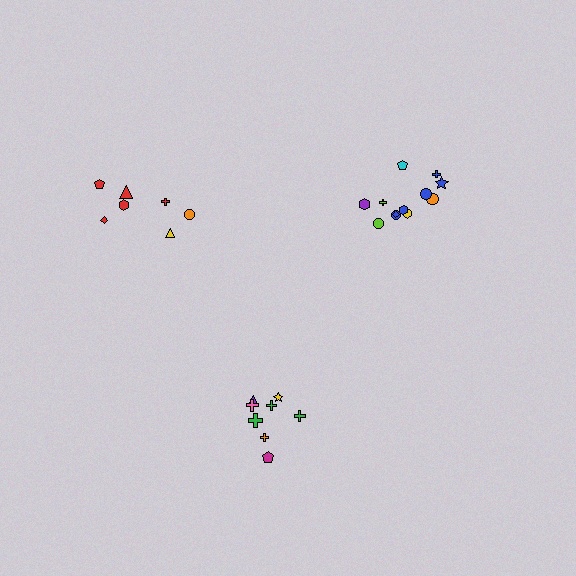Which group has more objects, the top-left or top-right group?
The top-right group.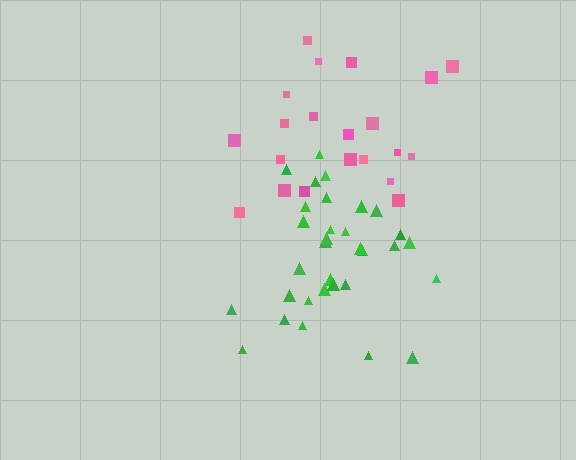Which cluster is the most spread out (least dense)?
Pink.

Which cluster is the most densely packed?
Green.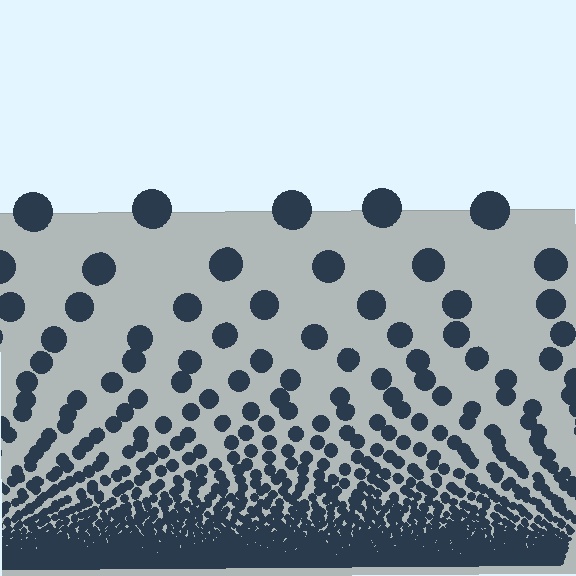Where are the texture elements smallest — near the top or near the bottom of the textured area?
Near the bottom.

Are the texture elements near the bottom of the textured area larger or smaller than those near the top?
Smaller. The gradient is inverted — elements near the bottom are smaller and denser.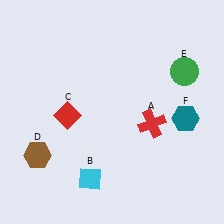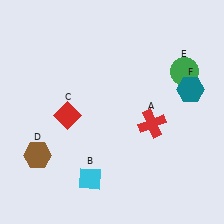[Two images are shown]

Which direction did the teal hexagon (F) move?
The teal hexagon (F) moved up.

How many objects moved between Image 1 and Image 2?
1 object moved between the two images.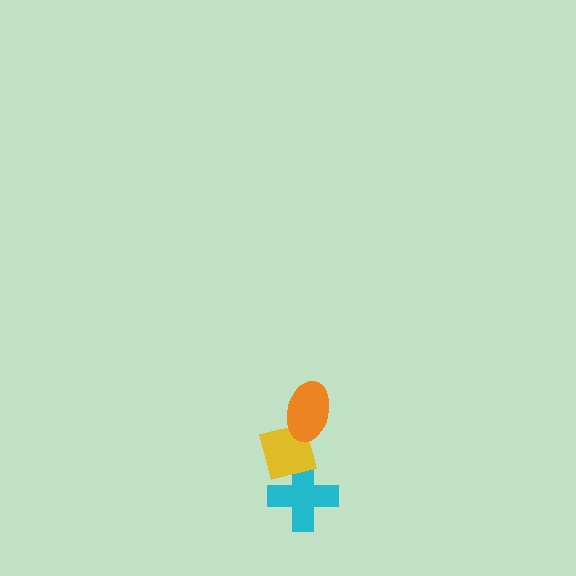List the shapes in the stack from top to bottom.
From top to bottom: the orange ellipse, the yellow square, the cyan cross.